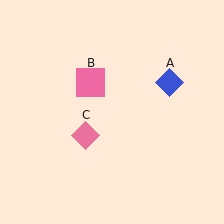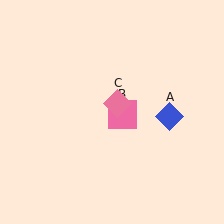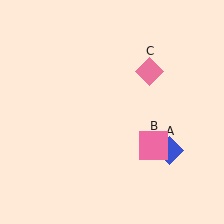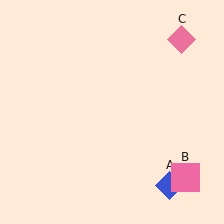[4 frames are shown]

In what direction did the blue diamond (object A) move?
The blue diamond (object A) moved down.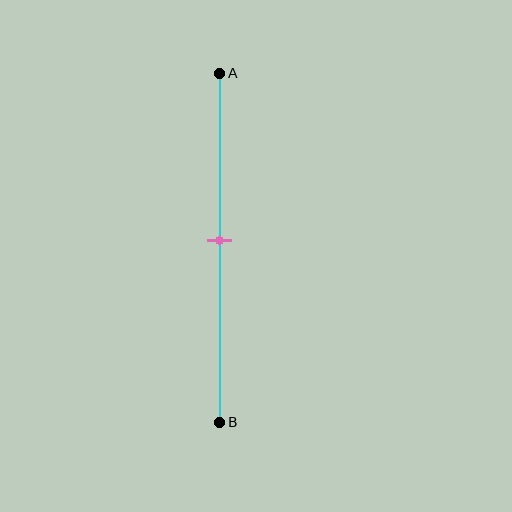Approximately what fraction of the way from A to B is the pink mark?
The pink mark is approximately 50% of the way from A to B.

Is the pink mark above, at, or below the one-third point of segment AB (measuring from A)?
The pink mark is below the one-third point of segment AB.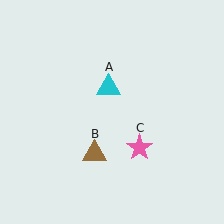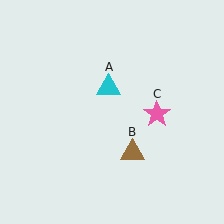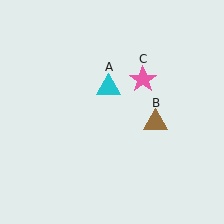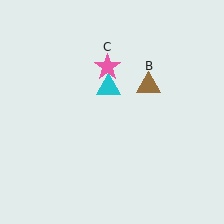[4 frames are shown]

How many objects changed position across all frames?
2 objects changed position: brown triangle (object B), pink star (object C).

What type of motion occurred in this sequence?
The brown triangle (object B), pink star (object C) rotated counterclockwise around the center of the scene.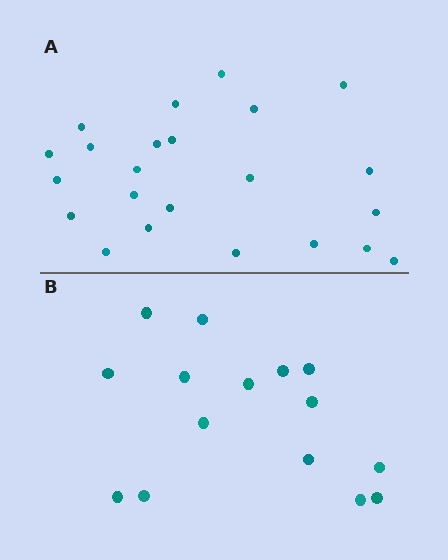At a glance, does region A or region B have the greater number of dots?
Region A (the top region) has more dots.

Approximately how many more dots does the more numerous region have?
Region A has roughly 8 or so more dots than region B.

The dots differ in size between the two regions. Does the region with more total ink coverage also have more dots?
No. Region B has more total ink coverage because its dots are larger, but region A actually contains more individual dots. Total area can be misleading — the number of items is what matters here.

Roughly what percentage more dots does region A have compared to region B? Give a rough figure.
About 55% more.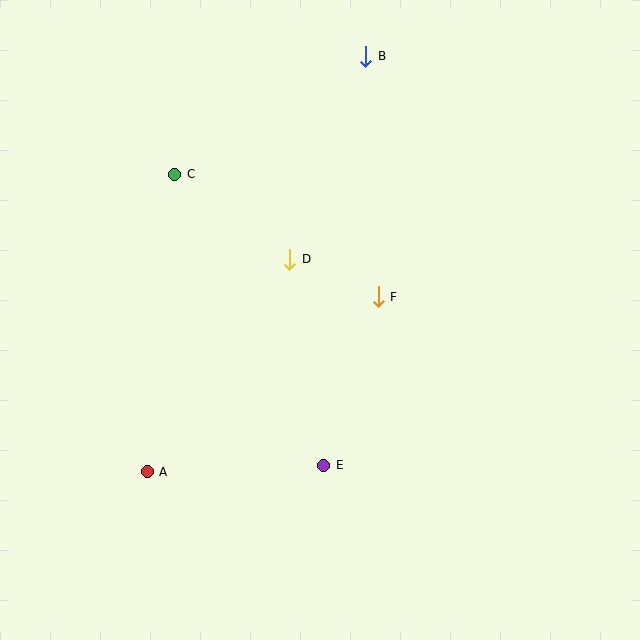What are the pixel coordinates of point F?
Point F is at (378, 297).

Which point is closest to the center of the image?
Point F at (378, 297) is closest to the center.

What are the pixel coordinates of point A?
Point A is at (147, 472).